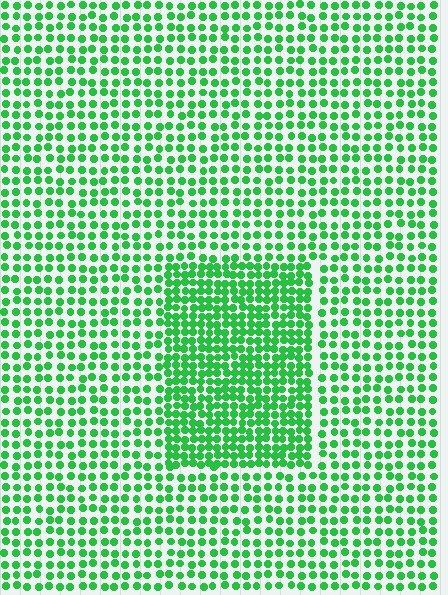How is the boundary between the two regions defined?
The boundary is defined by a change in element density (approximately 1.8x ratio). All elements are the same color, size, and shape.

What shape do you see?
I see a rectangle.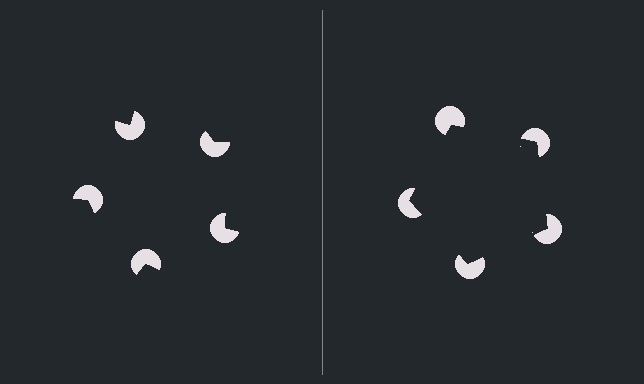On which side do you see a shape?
An illusory pentagon appears on the right side. On the left side the wedge cuts are rotated, so no coherent shape forms.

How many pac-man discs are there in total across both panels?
10 — 5 on each side.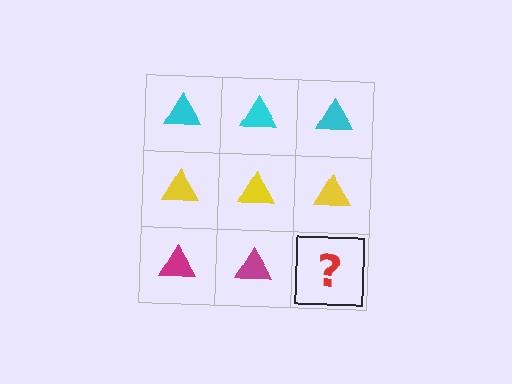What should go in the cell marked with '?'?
The missing cell should contain a magenta triangle.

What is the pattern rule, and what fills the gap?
The rule is that each row has a consistent color. The gap should be filled with a magenta triangle.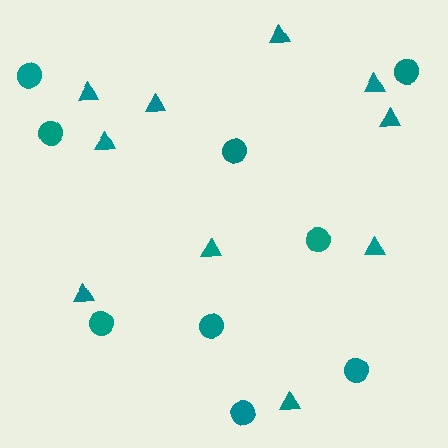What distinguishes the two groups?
There are 2 groups: one group of circles (9) and one group of triangles (10).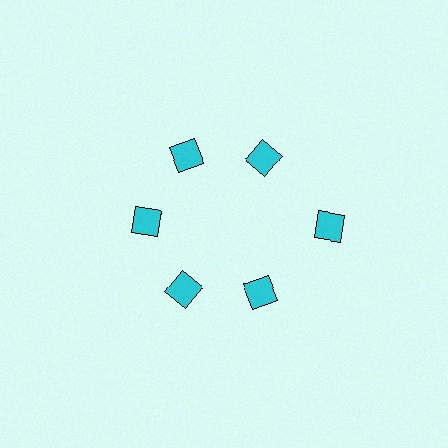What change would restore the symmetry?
The symmetry would be restored by moving it inward, back onto the ring so that all 6 diamonds sit at equal angles and equal distance from the center.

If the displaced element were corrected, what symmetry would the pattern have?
It would have 6-fold rotational symmetry — the pattern would map onto itself every 60 degrees.